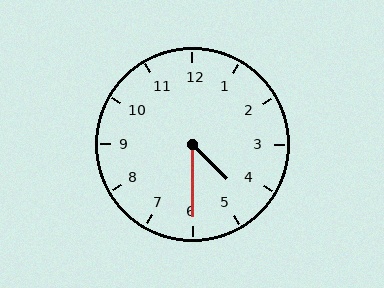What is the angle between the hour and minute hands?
Approximately 45 degrees.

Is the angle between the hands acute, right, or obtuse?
It is acute.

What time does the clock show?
4:30.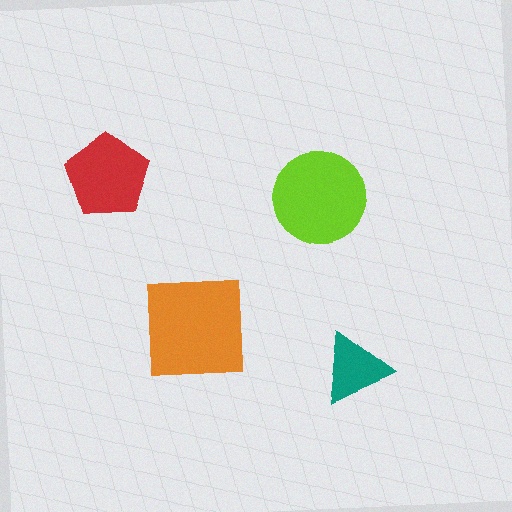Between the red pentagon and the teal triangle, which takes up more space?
The red pentagon.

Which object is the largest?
The orange square.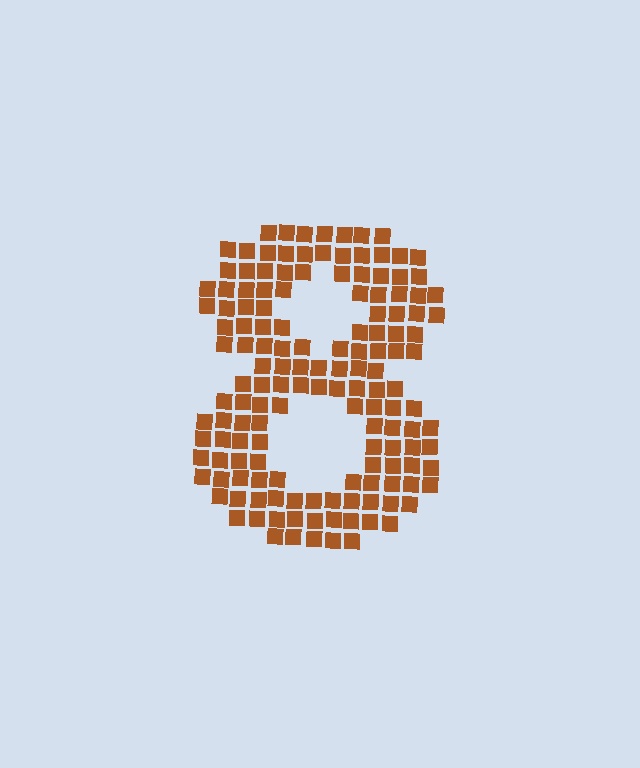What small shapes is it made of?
It is made of small squares.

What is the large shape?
The large shape is the digit 8.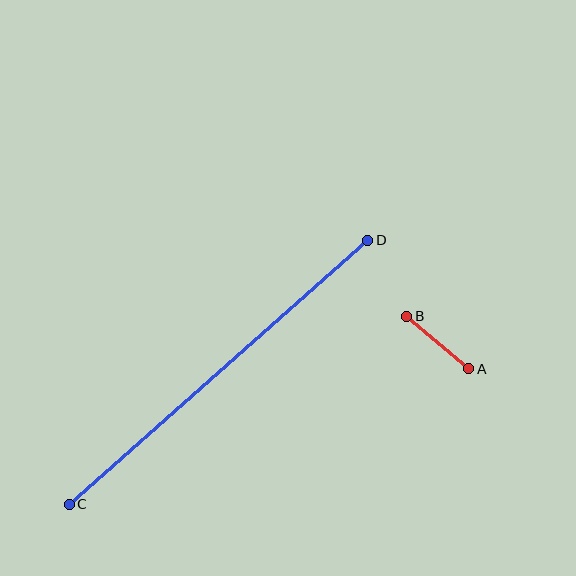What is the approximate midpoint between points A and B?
The midpoint is at approximately (438, 342) pixels.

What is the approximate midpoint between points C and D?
The midpoint is at approximately (219, 372) pixels.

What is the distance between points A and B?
The distance is approximately 81 pixels.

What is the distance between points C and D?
The distance is approximately 399 pixels.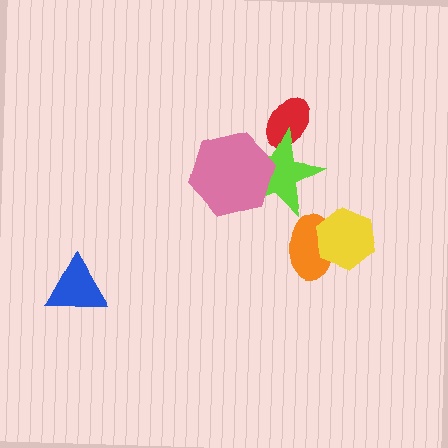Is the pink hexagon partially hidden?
No, no other shape covers it.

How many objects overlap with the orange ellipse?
1 object overlaps with the orange ellipse.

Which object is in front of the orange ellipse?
The yellow hexagon is in front of the orange ellipse.